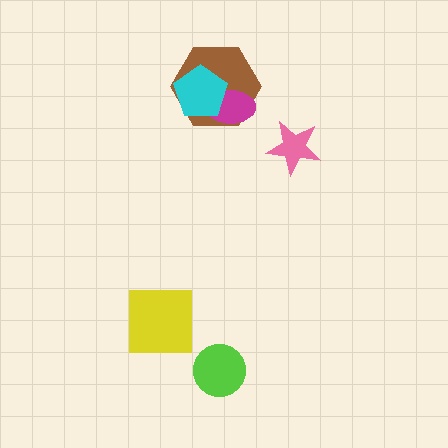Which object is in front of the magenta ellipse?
The cyan pentagon is in front of the magenta ellipse.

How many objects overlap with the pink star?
0 objects overlap with the pink star.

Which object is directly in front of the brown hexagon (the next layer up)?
The magenta ellipse is directly in front of the brown hexagon.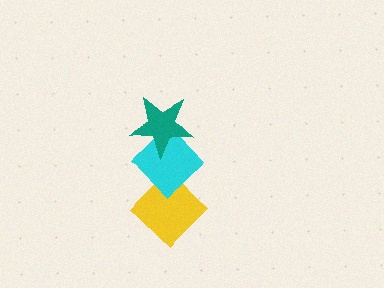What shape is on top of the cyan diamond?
The teal star is on top of the cyan diamond.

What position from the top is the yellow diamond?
The yellow diamond is 3rd from the top.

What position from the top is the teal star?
The teal star is 1st from the top.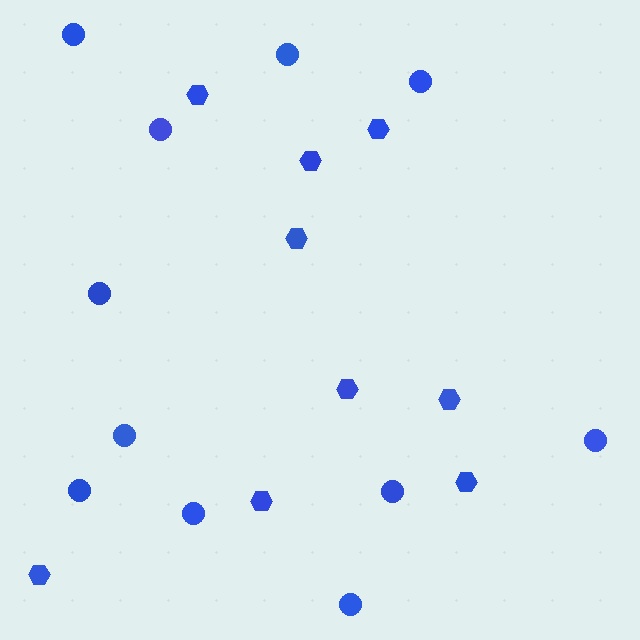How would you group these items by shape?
There are 2 groups: one group of circles (11) and one group of hexagons (9).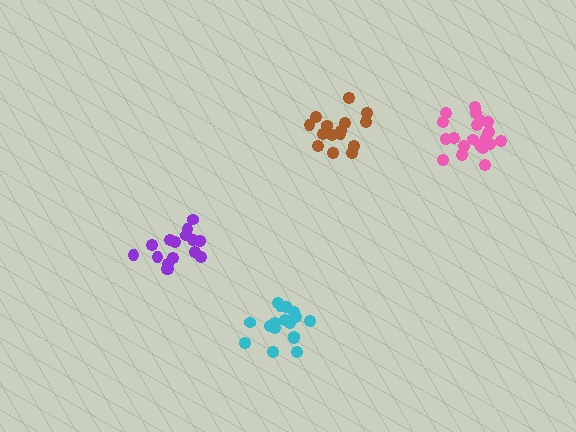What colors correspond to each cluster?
The clusters are colored: cyan, pink, brown, purple.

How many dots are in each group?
Group 1: 17 dots, Group 2: 21 dots, Group 3: 15 dots, Group 4: 16 dots (69 total).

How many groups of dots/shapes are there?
There are 4 groups.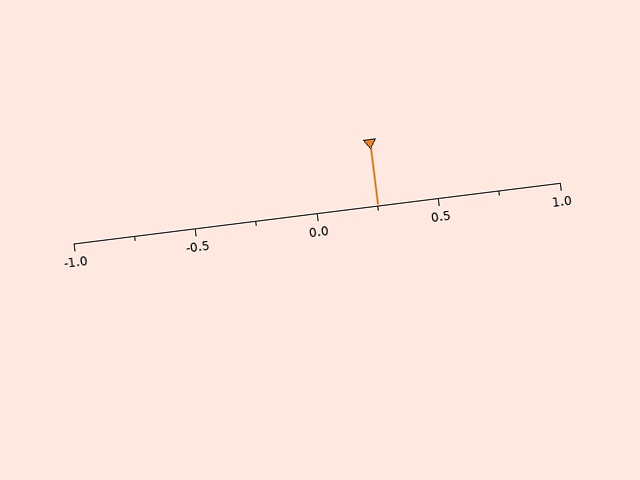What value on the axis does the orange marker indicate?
The marker indicates approximately 0.25.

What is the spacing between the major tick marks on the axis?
The major ticks are spaced 0.5 apart.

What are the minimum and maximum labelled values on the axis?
The axis runs from -1.0 to 1.0.